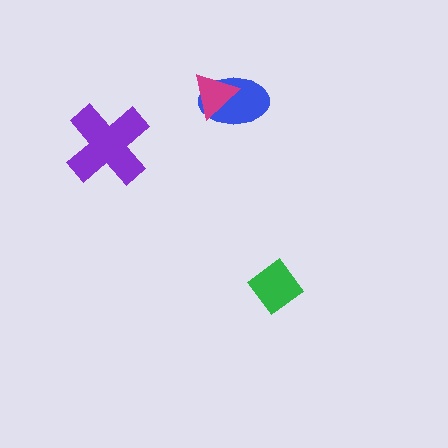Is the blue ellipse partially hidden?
Yes, it is partially covered by another shape.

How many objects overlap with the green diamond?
0 objects overlap with the green diamond.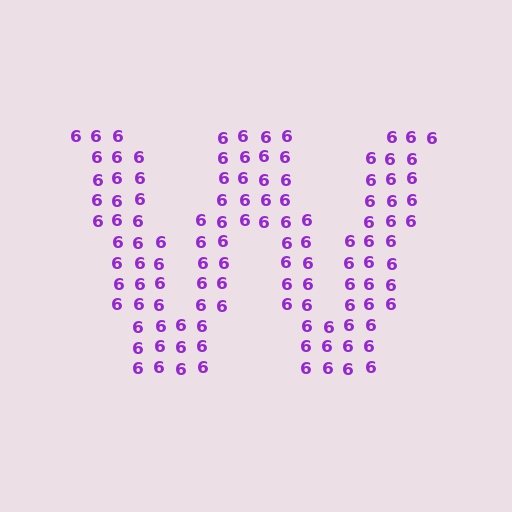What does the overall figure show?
The overall figure shows the letter W.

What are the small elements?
The small elements are digit 6's.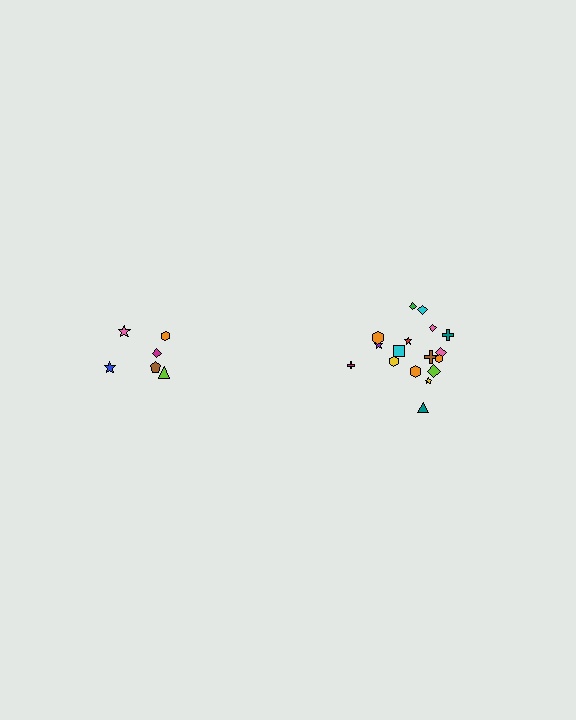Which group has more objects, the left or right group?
The right group.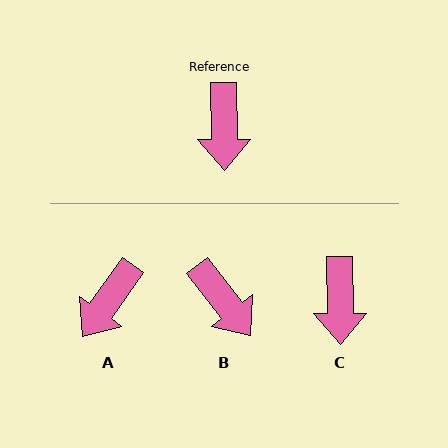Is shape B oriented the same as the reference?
No, it is off by about 37 degrees.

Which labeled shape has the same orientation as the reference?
C.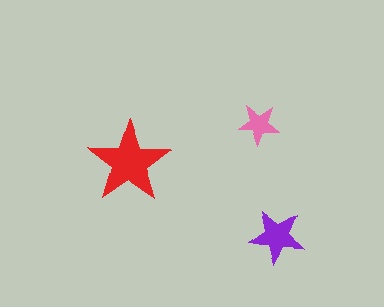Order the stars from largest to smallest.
the red one, the purple one, the pink one.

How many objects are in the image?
There are 3 objects in the image.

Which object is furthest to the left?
The red star is leftmost.